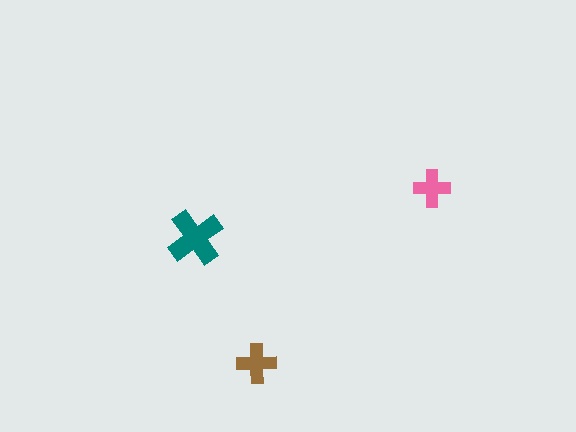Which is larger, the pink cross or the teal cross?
The teal one.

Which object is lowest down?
The brown cross is bottommost.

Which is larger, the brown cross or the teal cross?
The teal one.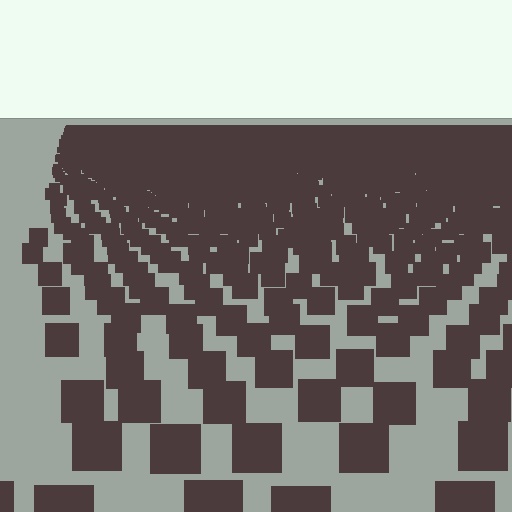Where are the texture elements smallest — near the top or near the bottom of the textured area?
Near the top.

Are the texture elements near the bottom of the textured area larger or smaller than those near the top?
Larger. Near the bottom, elements are closer to the viewer and appear at a bigger on-screen size.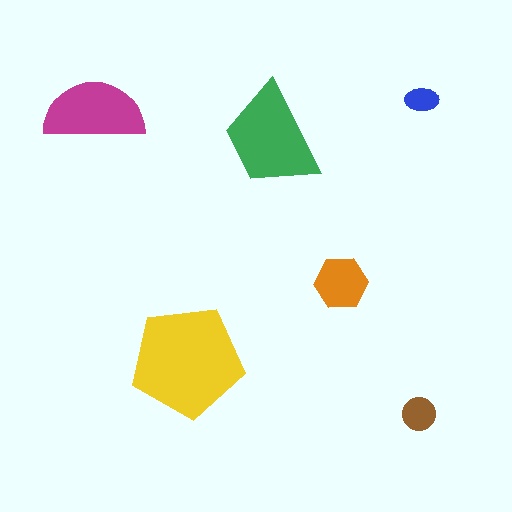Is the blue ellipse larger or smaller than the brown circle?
Smaller.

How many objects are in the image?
There are 6 objects in the image.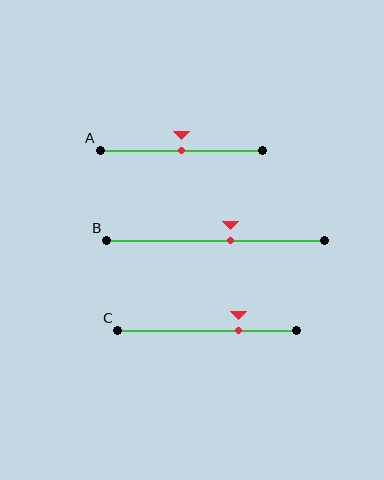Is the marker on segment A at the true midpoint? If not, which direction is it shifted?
Yes, the marker on segment A is at the true midpoint.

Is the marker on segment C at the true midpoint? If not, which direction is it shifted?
No, the marker on segment C is shifted to the right by about 17% of the segment length.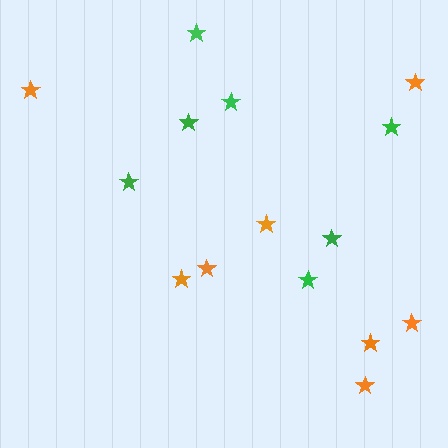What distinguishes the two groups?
There are 2 groups: one group of green stars (7) and one group of orange stars (8).